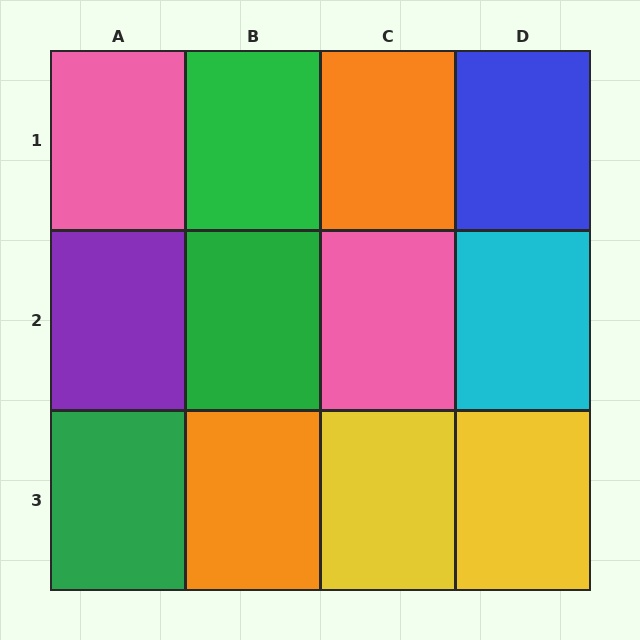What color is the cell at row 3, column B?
Orange.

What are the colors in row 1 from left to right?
Pink, green, orange, blue.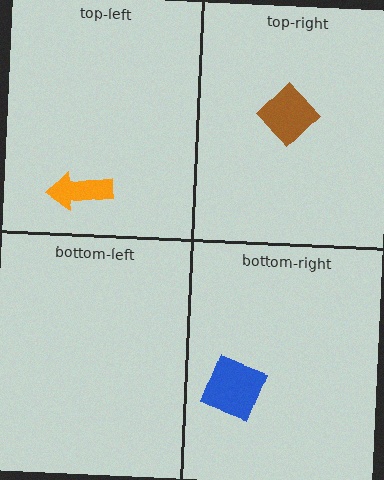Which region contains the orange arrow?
The top-left region.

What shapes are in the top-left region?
The orange arrow.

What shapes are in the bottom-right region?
The blue square.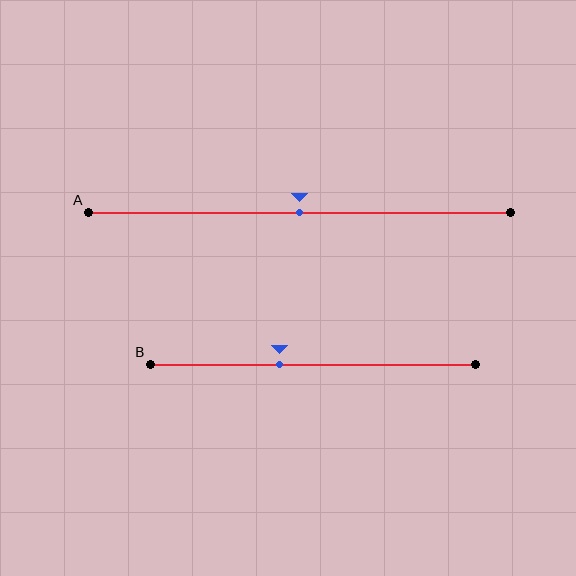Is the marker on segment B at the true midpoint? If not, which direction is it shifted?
No, the marker on segment B is shifted to the left by about 10% of the segment length.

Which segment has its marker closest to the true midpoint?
Segment A has its marker closest to the true midpoint.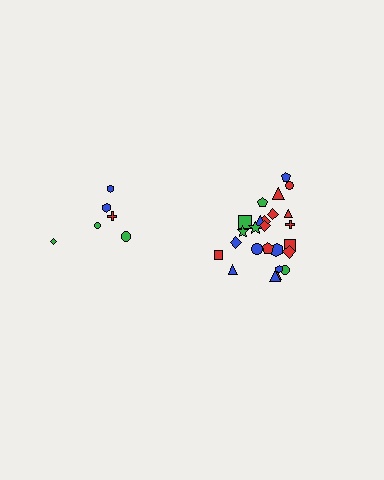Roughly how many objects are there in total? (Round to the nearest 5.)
Roughly 30 objects in total.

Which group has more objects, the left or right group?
The right group.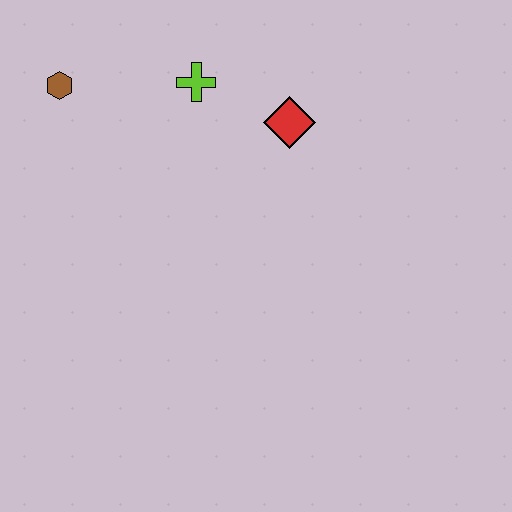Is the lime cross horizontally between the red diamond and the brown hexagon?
Yes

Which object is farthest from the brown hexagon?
The red diamond is farthest from the brown hexagon.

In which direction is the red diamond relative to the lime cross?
The red diamond is to the right of the lime cross.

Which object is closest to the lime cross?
The red diamond is closest to the lime cross.